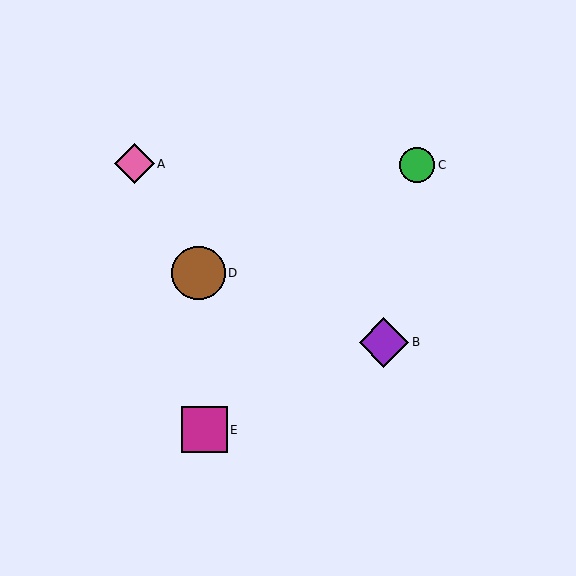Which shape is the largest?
The brown circle (labeled D) is the largest.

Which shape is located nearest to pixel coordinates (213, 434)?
The magenta square (labeled E) at (205, 430) is nearest to that location.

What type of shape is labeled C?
Shape C is a green circle.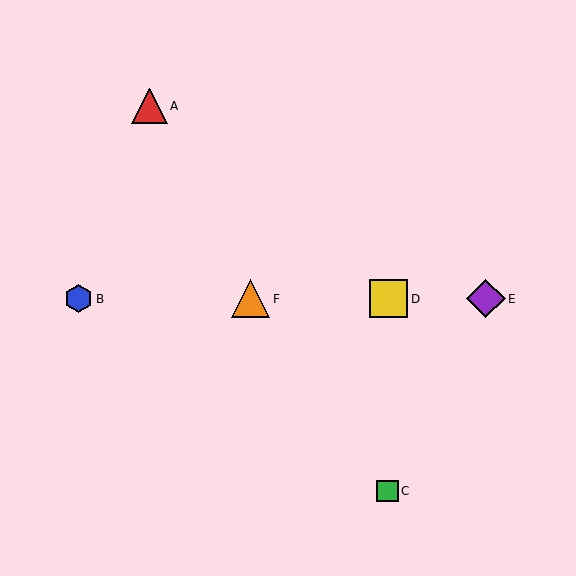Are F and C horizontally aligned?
No, F is at y≈299 and C is at y≈491.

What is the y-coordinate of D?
Object D is at y≈299.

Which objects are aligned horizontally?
Objects B, D, E, F are aligned horizontally.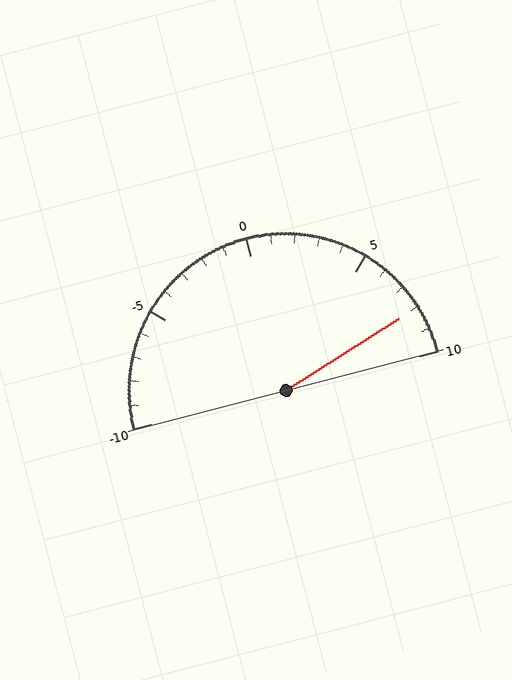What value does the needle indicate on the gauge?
The needle indicates approximately 8.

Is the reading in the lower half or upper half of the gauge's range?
The reading is in the upper half of the range (-10 to 10).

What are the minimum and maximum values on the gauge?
The gauge ranges from -10 to 10.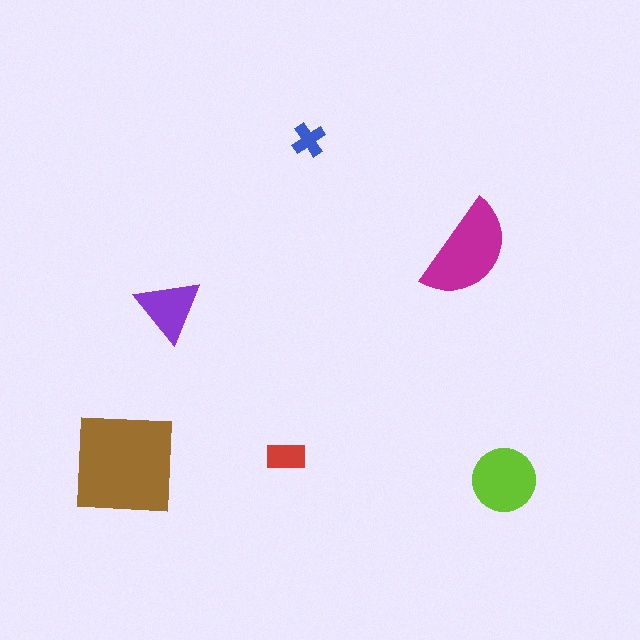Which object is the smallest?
The blue cross.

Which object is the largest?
The brown square.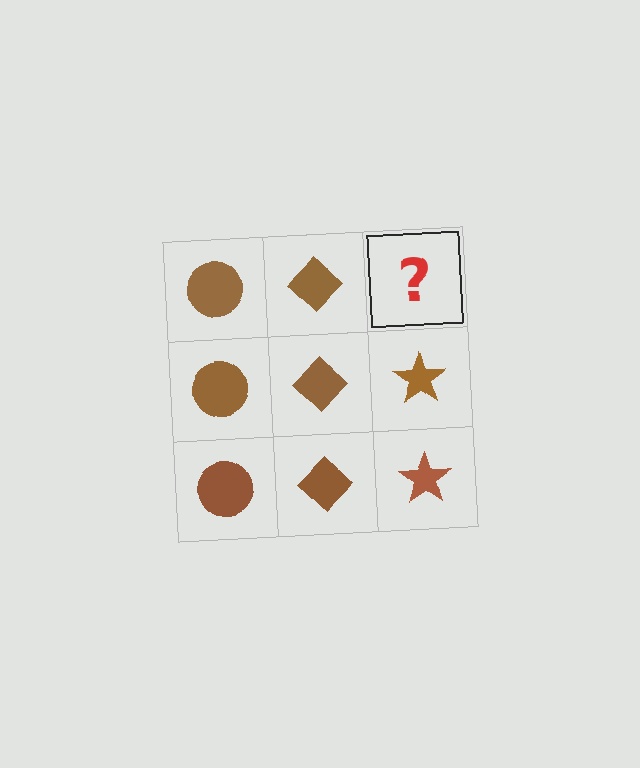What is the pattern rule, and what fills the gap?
The rule is that each column has a consistent shape. The gap should be filled with a brown star.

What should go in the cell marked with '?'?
The missing cell should contain a brown star.